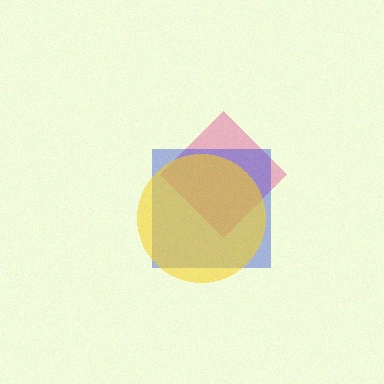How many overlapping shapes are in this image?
There are 3 overlapping shapes in the image.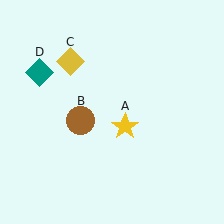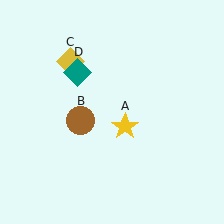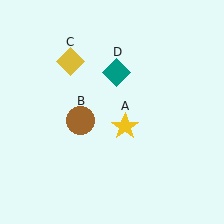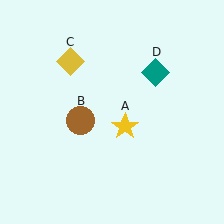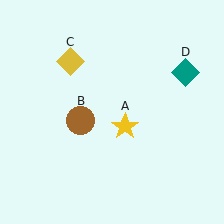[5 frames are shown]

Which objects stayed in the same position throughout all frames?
Yellow star (object A) and brown circle (object B) and yellow diamond (object C) remained stationary.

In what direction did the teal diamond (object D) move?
The teal diamond (object D) moved right.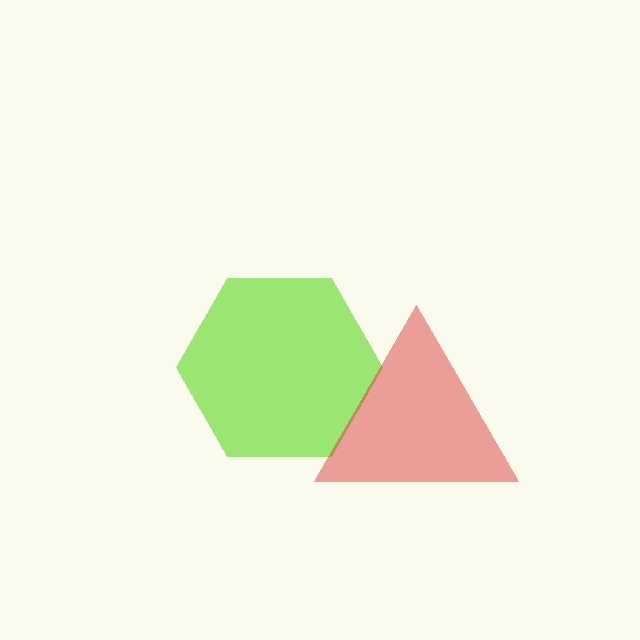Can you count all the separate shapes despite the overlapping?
Yes, there are 2 separate shapes.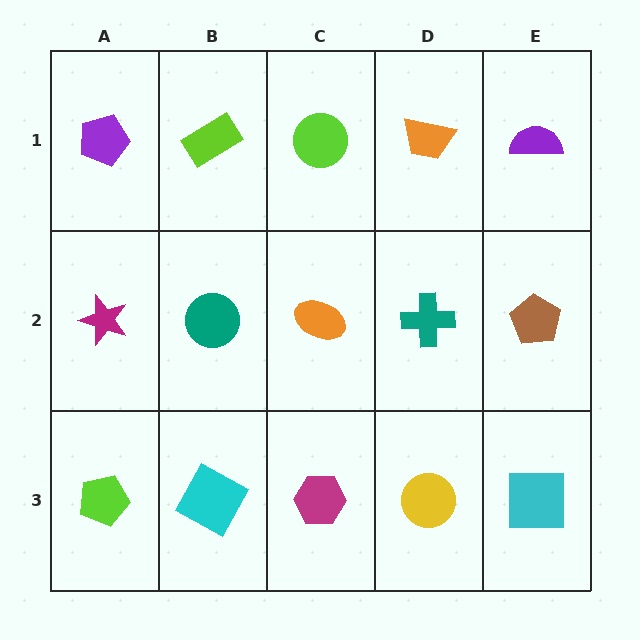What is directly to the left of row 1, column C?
A lime rectangle.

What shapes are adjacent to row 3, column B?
A teal circle (row 2, column B), a lime pentagon (row 3, column A), a magenta hexagon (row 3, column C).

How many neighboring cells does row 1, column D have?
3.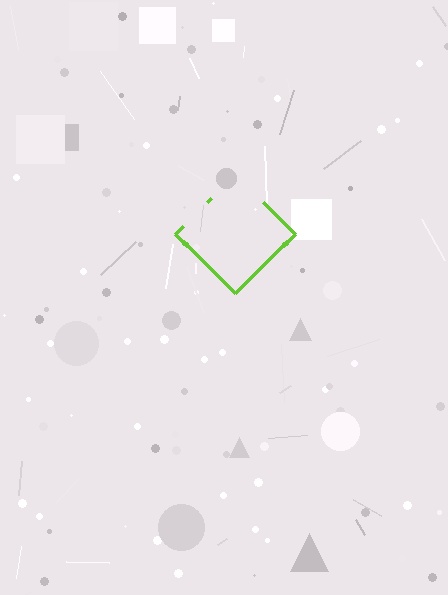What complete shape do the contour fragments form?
The contour fragments form a diamond.